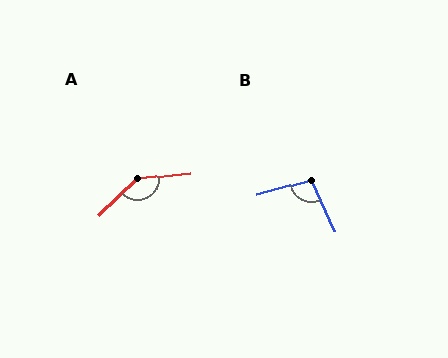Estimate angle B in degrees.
Approximately 98 degrees.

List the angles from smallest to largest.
B (98°), A (142°).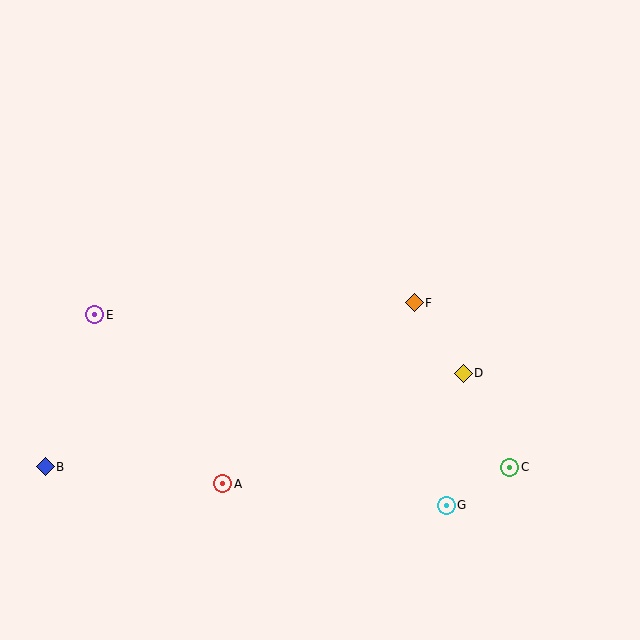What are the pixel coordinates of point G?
Point G is at (446, 505).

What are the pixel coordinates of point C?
Point C is at (510, 467).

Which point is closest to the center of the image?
Point F at (414, 303) is closest to the center.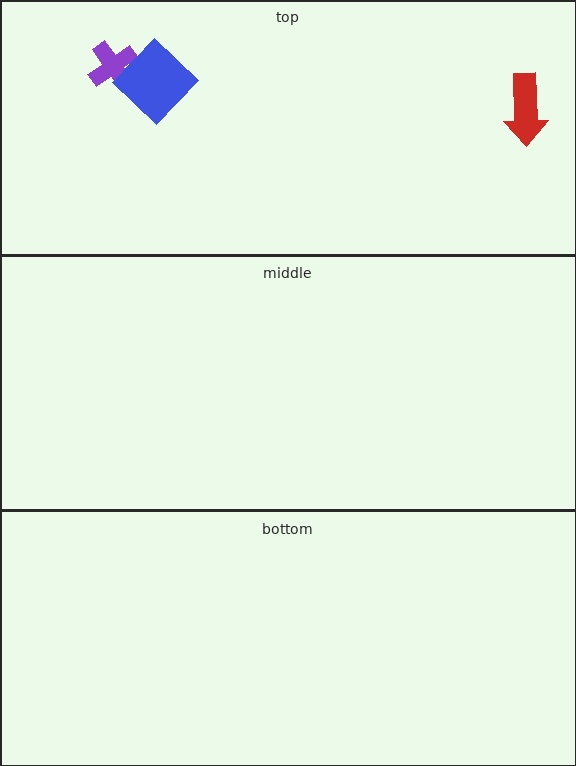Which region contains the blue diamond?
The top region.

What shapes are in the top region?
The purple cross, the red arrow, the blue diamond.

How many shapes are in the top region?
3.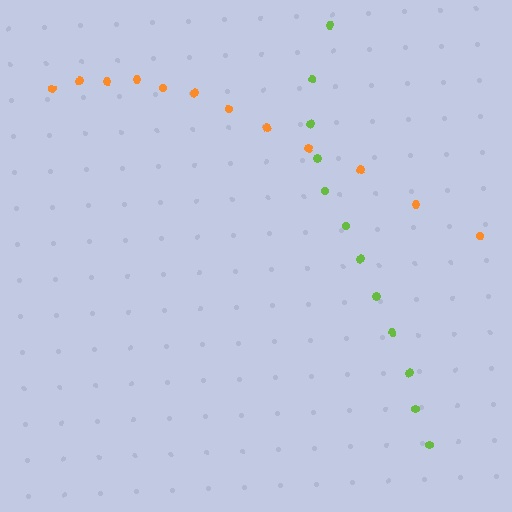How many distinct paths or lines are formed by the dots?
There are 2 distinct paths.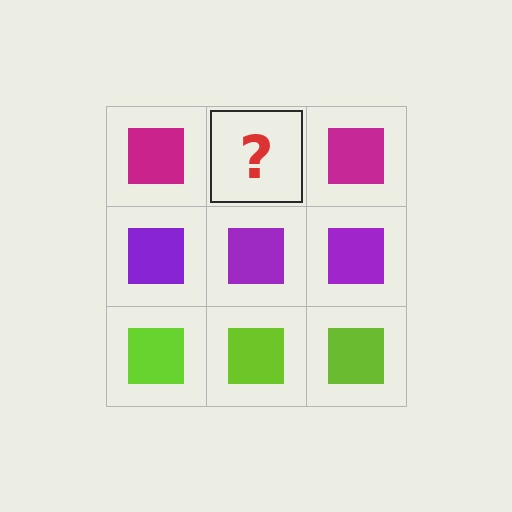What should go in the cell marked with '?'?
The missing cell should contain a magenta square.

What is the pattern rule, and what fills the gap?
The rule is that each row has a consistent color. The gap should be filled with a magenta square.